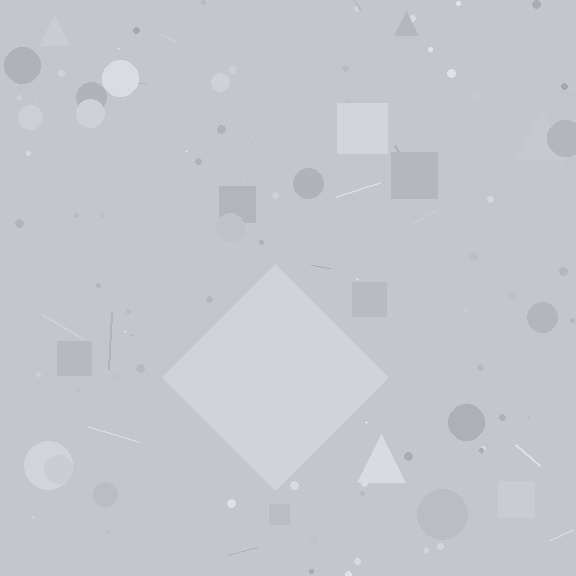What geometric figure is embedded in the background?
A diamond is embedded in the background.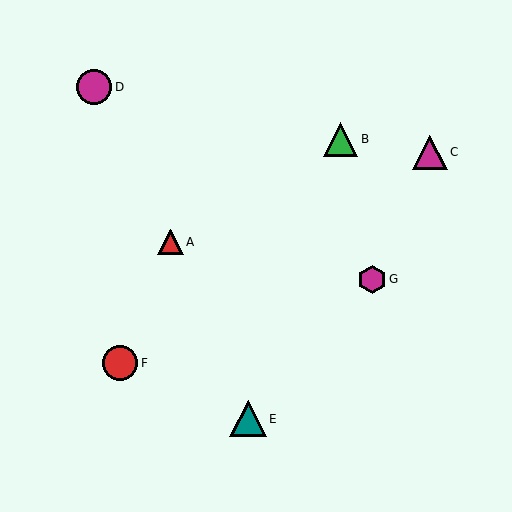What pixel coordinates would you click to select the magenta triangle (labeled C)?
Click at (430, 152) to select the magenta triangle C.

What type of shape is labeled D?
Shape D is a magenta circle.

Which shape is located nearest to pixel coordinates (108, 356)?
The red circle (labeled F) at (120, 363) is nearest to that location.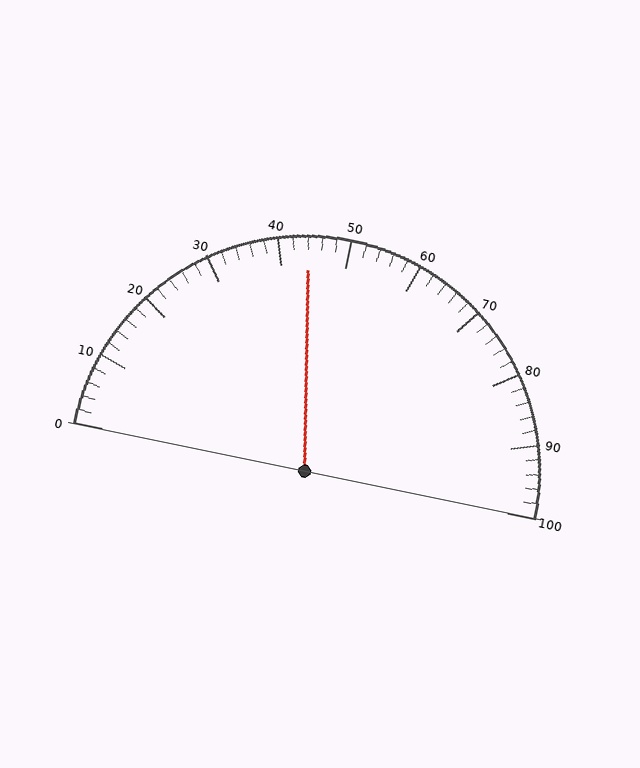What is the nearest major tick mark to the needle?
The nearest major tick mark is 40.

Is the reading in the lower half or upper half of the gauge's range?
The reading is in the lower half of the range (0 to 100).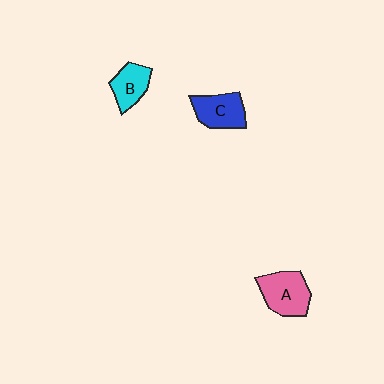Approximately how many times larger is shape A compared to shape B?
Approximately 1.4 times.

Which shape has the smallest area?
Shape B (cyan).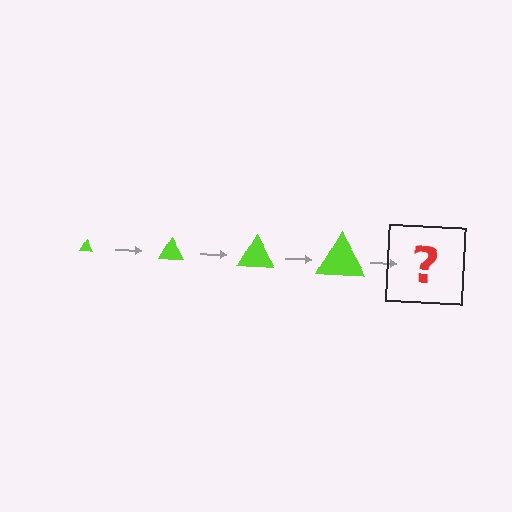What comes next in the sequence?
The next element should be a lime triangle, larger than the previous one.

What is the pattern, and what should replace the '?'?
The pattern is that the triangle gets progressively larger each step. The '?' should be a lime triangle, larger than the previous one.